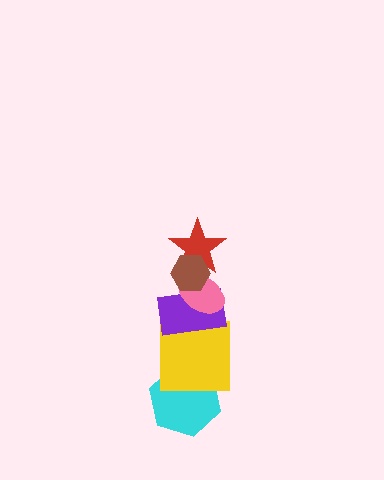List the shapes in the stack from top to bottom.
From top to bottom: the brown hexagon, the red star, the pink ellipse, the purple rectangle, the yellow square, the cyan hexagon.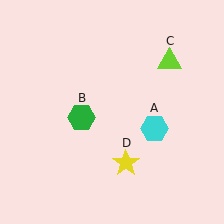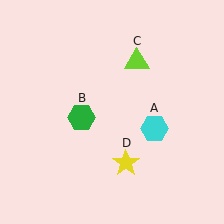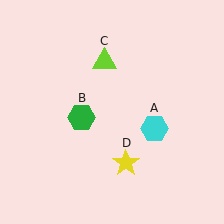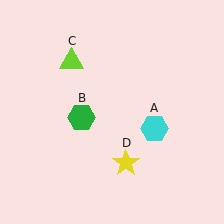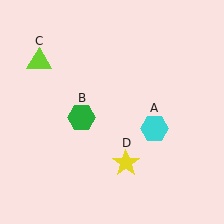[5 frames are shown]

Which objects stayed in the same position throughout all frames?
Cyan hexagon (object A) and green hexagon (object B) and yellow star (object D) remained stationary.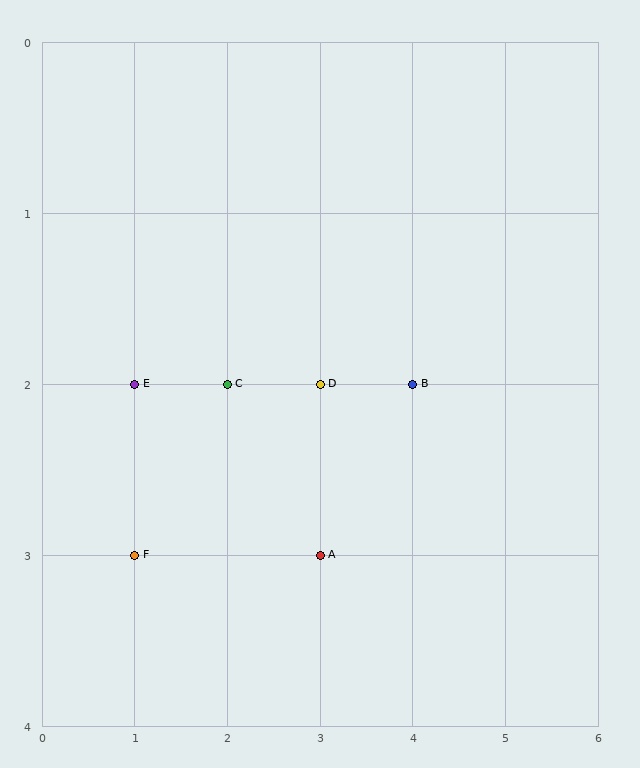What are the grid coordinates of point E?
Point E is at grid coordinates (1, 2).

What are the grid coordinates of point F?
Point F is at grid coordinates (1, 3).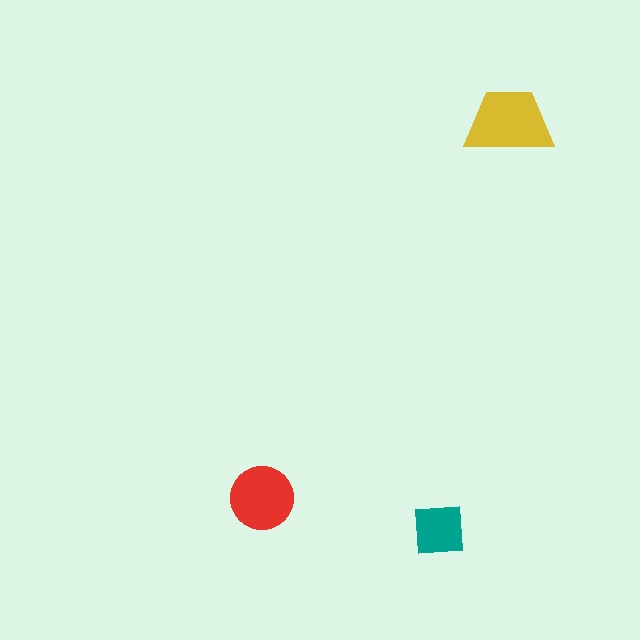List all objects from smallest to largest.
The teal square, the red circle, the yellow trapezoid.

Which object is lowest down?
The teal square is bottommost.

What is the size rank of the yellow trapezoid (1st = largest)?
1st.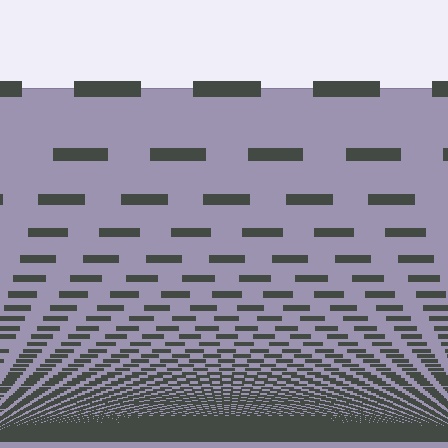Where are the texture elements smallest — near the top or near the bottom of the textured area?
Near the bottom.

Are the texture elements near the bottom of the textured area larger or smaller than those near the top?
Smaller. The gradient is inverted — elements near the bottom are smaller and denser.